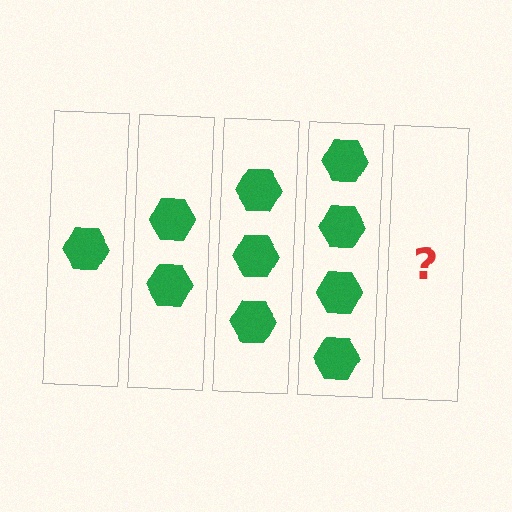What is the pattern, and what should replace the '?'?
The pattern is that each step adds one more hexagon. The '?' should be 5 hexagons.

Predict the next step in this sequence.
The next step is 5 hexagons.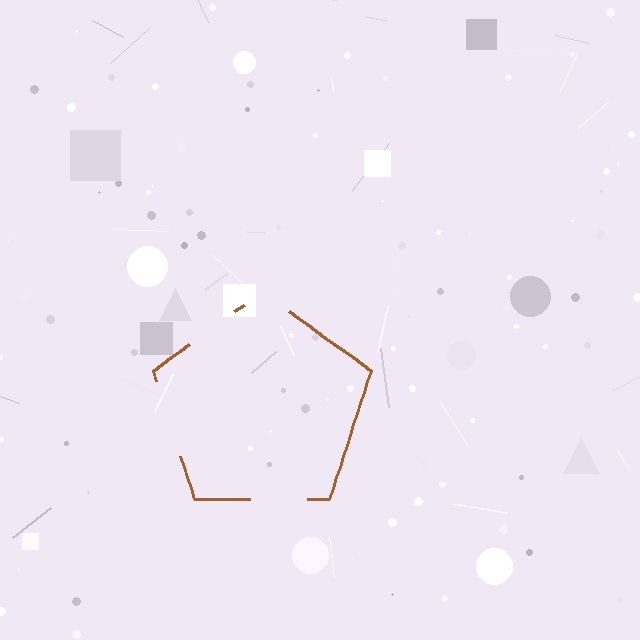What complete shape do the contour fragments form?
The contour fragments form a pentagon.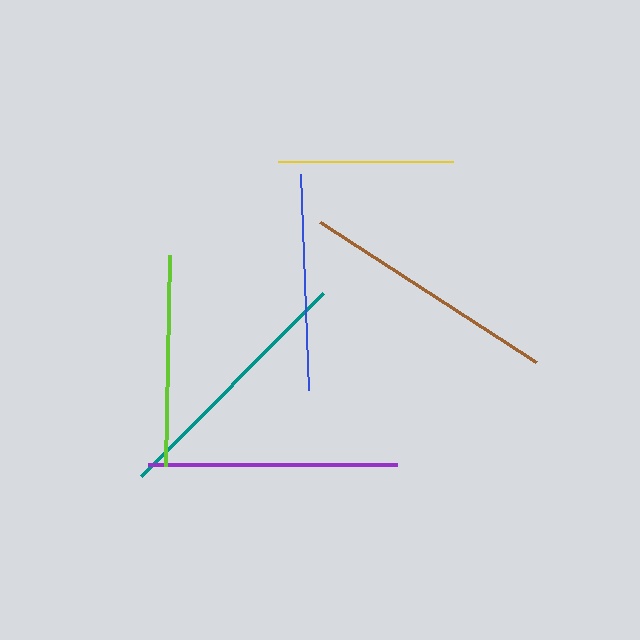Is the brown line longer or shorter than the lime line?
The brown line is longer than the lime line.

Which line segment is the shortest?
The yellow line is the shortest at approximately 175 pixels.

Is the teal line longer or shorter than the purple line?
The teal line is longer than the purple line.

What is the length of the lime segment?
The lime segment is approximately 211 pixels long.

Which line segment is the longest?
The teal line is the longest at approximately 258 pixels.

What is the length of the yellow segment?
The yellow segment is approximately 175 pixels long.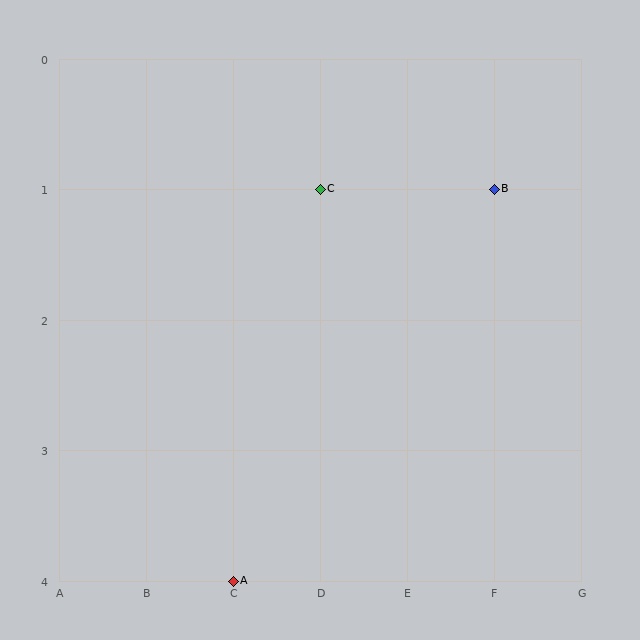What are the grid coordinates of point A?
Point A is at grid coordinates (C, 4).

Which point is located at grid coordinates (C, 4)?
Point A is at (C, 4).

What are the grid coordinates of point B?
Point B is at grid coordinates (F, 1).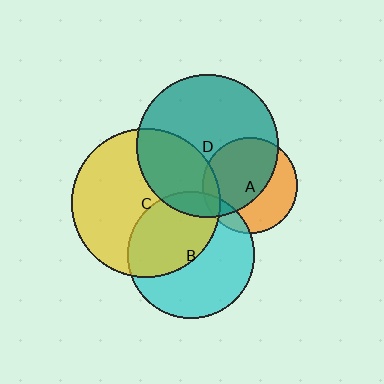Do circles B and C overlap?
Yes.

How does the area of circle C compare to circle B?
Approximately 1.4 times.